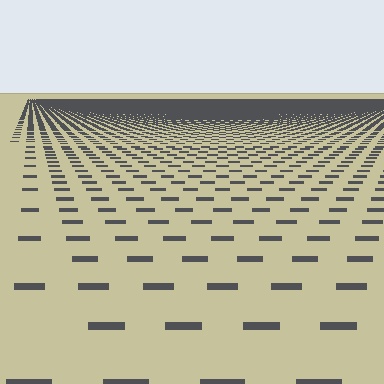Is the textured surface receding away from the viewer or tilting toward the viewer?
The surface is receding away from the viewer. Texture elements get smaller and denser toward the top.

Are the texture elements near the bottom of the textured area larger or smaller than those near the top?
Larger. Near the bottom, elements are closer to the viewer and appear at a bigger on-screen size.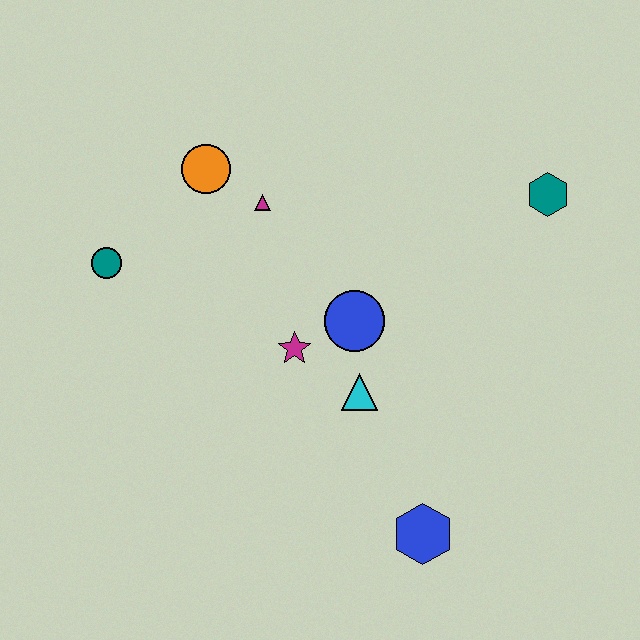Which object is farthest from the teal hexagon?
The teal circle is farthest from the teal hexagon.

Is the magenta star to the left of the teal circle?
No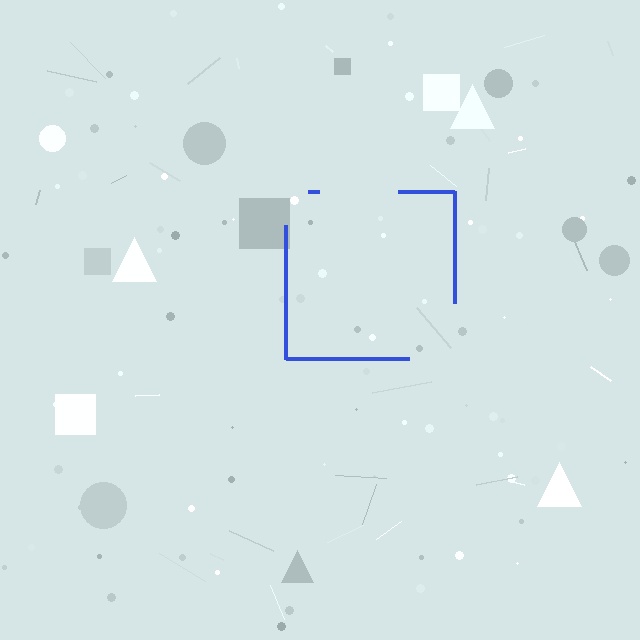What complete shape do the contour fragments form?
The contour fragments form a square.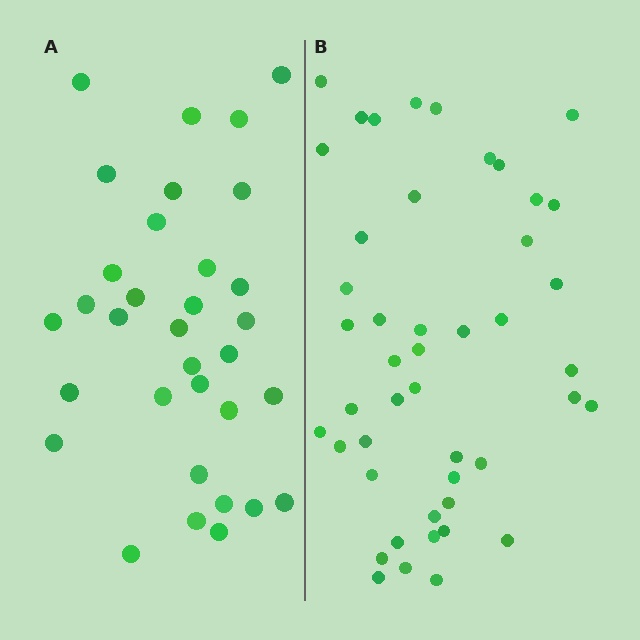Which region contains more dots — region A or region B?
Region B (the right region) has more dots.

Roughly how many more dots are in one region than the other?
Region B has approximately 15 more dots than region A.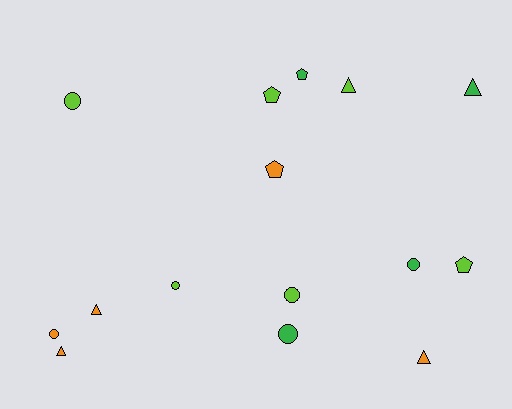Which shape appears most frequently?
Circle, with 6 objects.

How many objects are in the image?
There are 15 objects.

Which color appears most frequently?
Lime, with 6 objects.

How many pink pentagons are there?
There are no pink pentagons.